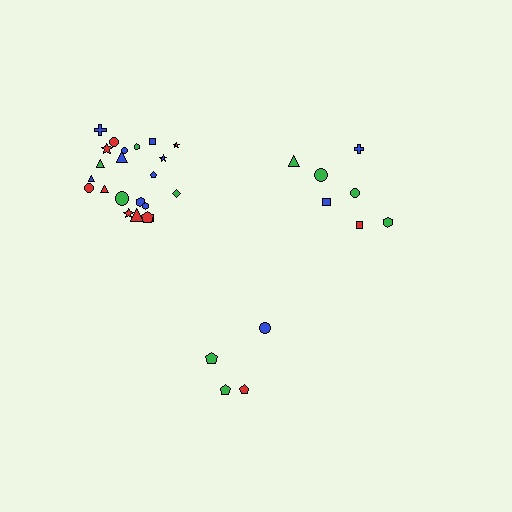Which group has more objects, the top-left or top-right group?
The top-left group.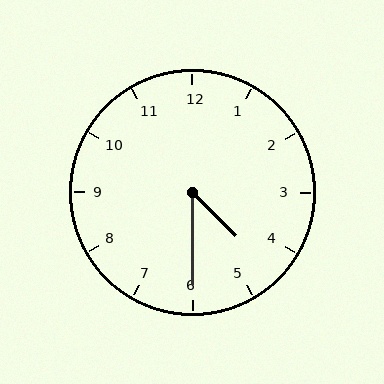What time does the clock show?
4:30.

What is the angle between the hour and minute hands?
Approximately 45 degrees.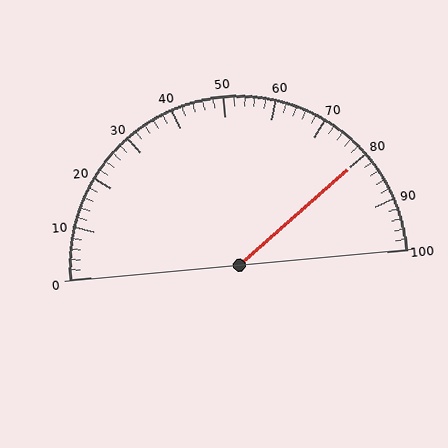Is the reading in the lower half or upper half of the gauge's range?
The reading is in the upper half of the range (0 to 100).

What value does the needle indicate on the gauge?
The needle indicates approximately 80.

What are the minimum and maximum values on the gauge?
The gauge ranges from 0 to 100.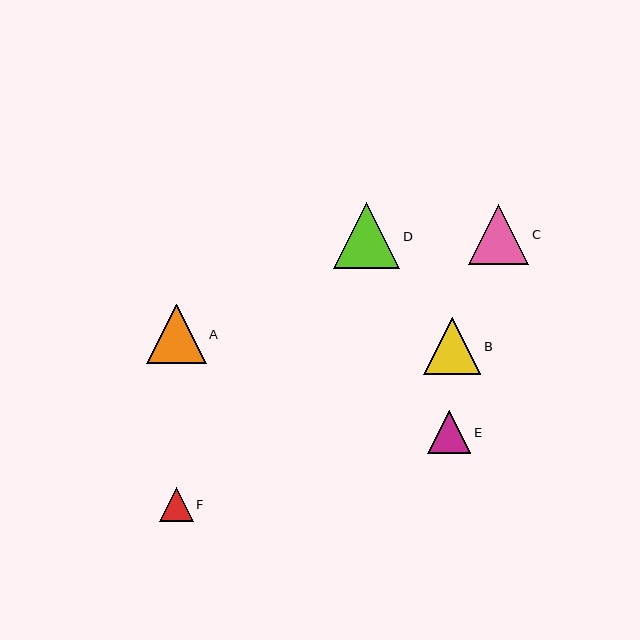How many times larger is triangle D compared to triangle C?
Triangle D is approximately 1.1 times the size of triangle C.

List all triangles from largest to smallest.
From largest to smallest: D, C, A, B, E, F.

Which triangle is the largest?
Triangle D is the largest with a size of approximately 66 pixels.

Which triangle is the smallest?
Triangle F is the smallest with a size of approximately 34 pixels.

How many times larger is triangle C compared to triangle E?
Triangle C is approximately 1.4 times the size of triangle E.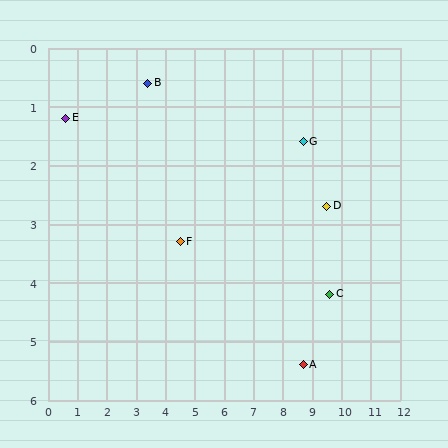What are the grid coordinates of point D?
Point D is at approximately (9.5, 2.7).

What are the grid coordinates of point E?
Point E is at approximately (0.6, 1.2).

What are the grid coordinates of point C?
Point C is at approximately (9.6, 4.2).